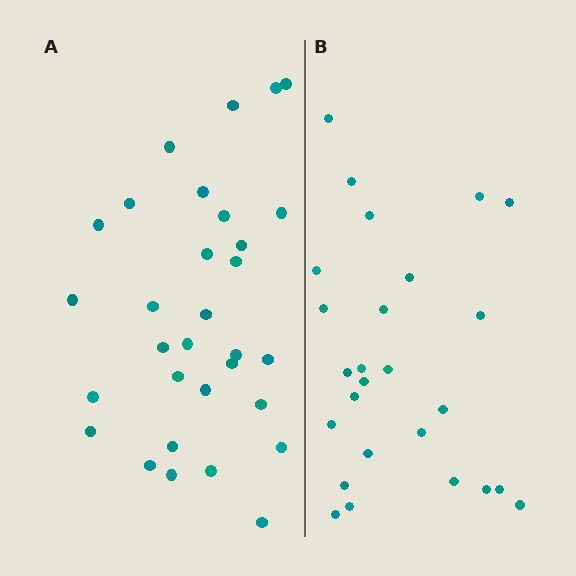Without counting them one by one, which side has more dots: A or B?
Region A (the left region) has more dots.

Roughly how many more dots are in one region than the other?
Region A has about 5 more dots than region B.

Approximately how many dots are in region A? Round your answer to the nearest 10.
About 30 dots. (The exact count is 31, which rounds to 30.)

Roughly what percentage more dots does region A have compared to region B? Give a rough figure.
About 20% more.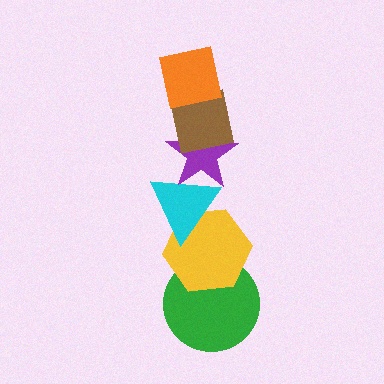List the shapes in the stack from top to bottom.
From top to bottom: the orange square, the brown square, the purple star, the cyan triangle, the yellow hexagon, the green circle.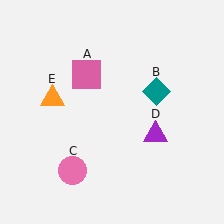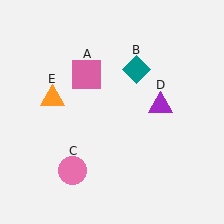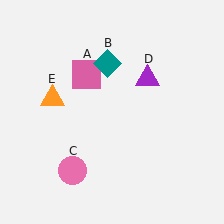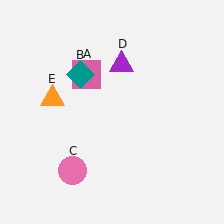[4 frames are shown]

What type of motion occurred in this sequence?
The teal diamond (object B), purple triangle (object D) rotated counterclockwise around the center of the scene.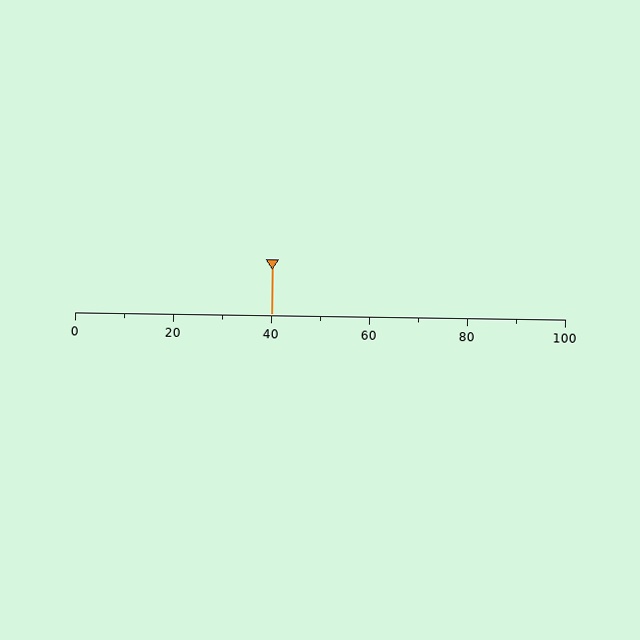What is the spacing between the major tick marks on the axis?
The major ticks are spaced 20 apart.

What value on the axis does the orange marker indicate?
The marker indicates approximately 40.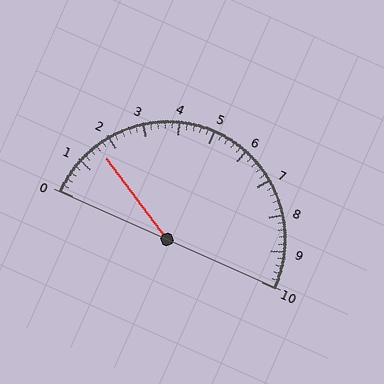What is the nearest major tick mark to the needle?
The nearest major tick mark is 2.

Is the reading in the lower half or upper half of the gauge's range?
The reading is in the lower half of the range (0 to 10).